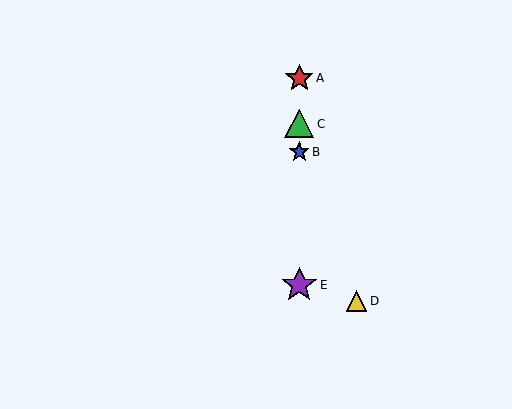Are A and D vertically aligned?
No, A is at x≈299 and D is at x≈357.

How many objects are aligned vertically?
4 objects (A, B, C, E) are aligned vertically.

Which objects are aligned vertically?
Objects A, B, C, E are aligned vertically.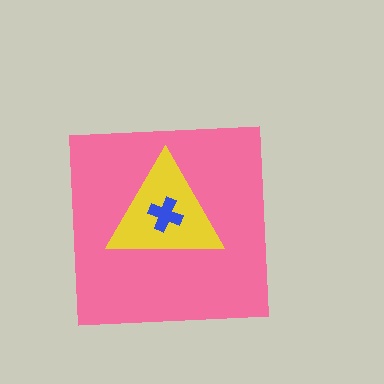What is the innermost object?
The blue cross.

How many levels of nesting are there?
3.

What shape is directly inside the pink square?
The yellow triangle.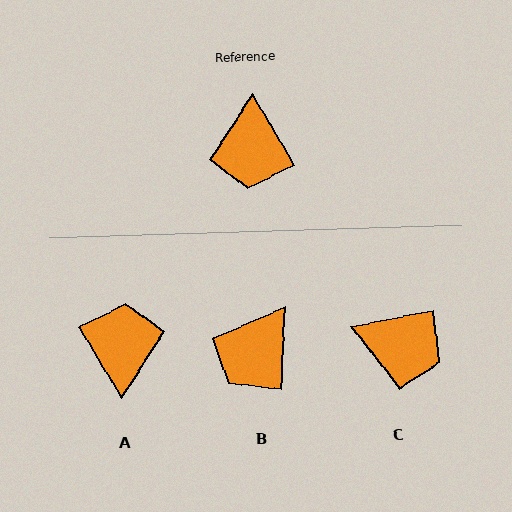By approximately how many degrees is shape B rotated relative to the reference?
Approximately 33 degrees clockwise.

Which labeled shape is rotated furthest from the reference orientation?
A, about 179 degrees away.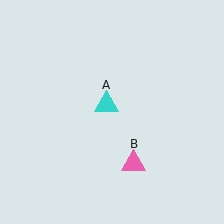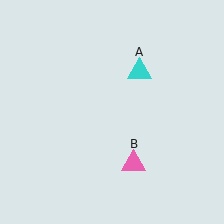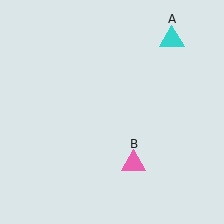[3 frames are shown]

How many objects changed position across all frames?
1 object changed position: cyan triangle (object A).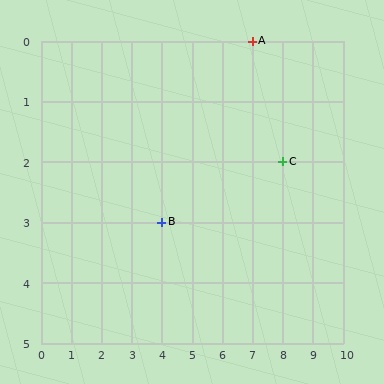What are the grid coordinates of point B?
Point B is at grid coordinates (4, 3).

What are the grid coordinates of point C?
Point C is at grid coordinates (8, 2).